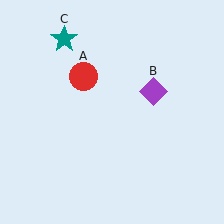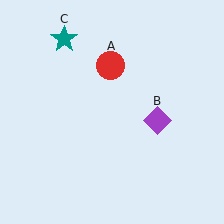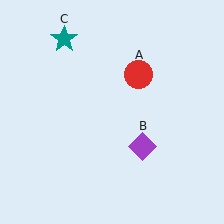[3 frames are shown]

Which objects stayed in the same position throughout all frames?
Teal star (object C) remained stationary.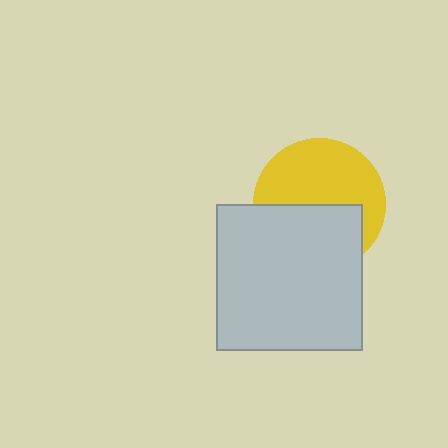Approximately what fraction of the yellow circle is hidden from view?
Roughly 45% of the yellow circle is hidden behind the light gray square.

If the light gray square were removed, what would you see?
You would see the complete yellow circle.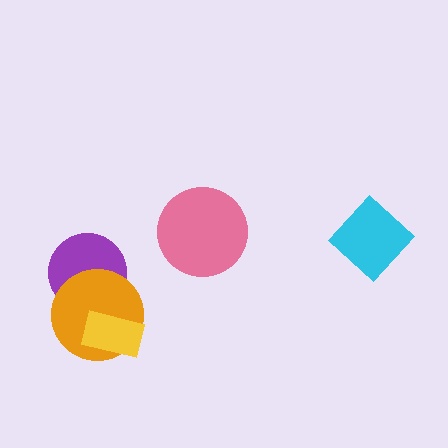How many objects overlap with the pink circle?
0 objects overlap with the pink circle.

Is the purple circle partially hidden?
Yes, it is partially covered by another shape.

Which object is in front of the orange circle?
The yellow rectangle is in front of the orange circle.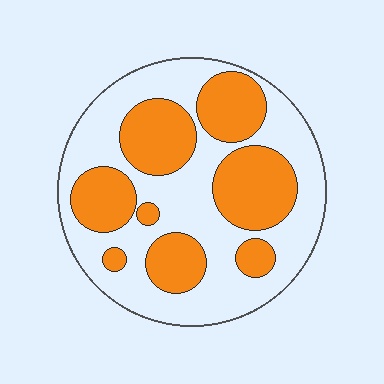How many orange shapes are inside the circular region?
8.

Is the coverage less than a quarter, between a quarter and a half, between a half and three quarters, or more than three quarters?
Between a quarter and a half.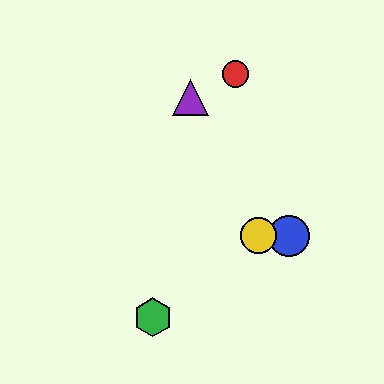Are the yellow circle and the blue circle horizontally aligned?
Yes, both are at y≈236.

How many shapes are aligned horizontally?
2 shapes (the blue circle, the yellow circle) are aligned horizontally.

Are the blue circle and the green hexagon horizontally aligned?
No, the blue circle is at y≈236 and the green hexagon is at y≈317.